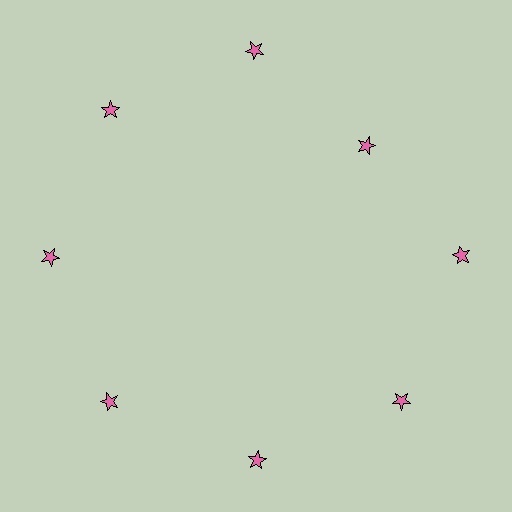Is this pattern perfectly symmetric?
No. The 8 pink stars are arranged in a ring, but one element near the 2 o'clock position is pulled inward toward the center, breaking the 8-fold rotational symmetry.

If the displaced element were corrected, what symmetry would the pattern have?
It would have 8-fold rotational symmetry — the pattern would map onto itself every 45 degrees.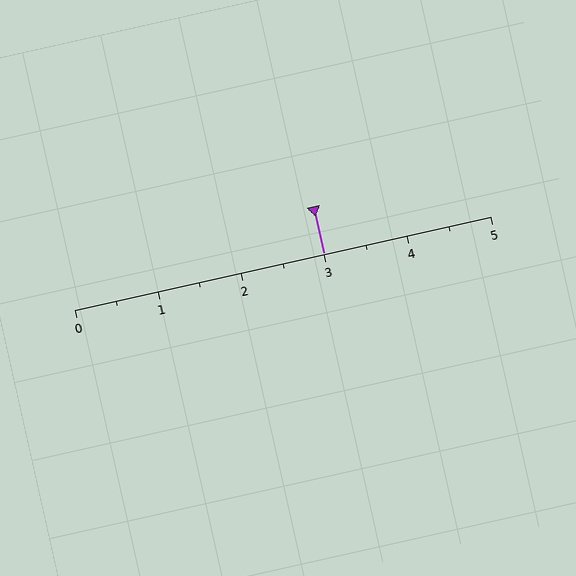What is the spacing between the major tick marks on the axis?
The major ticks are spaced 1 apart.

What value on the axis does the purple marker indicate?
The marker indicates approximately 3.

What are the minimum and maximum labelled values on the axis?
The axis runs from 0 to 5.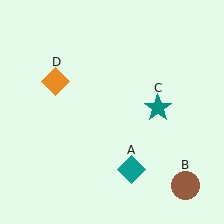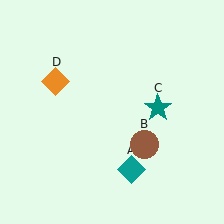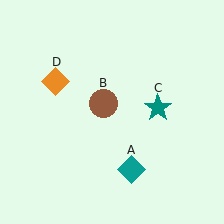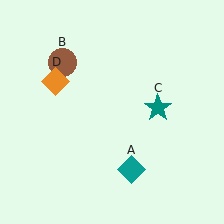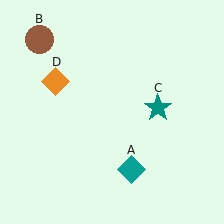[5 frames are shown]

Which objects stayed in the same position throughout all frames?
Teal diamond (object A) and teal star (object C) and orange diamond (object D) remained stationary.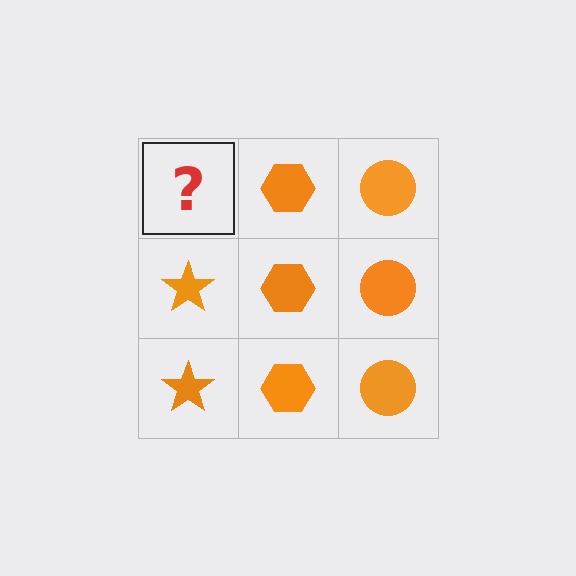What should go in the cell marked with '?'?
The missing cell should contain an orange star.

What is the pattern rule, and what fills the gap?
The rule is that each column has a consistent shape. The gap should be filled with an orange star.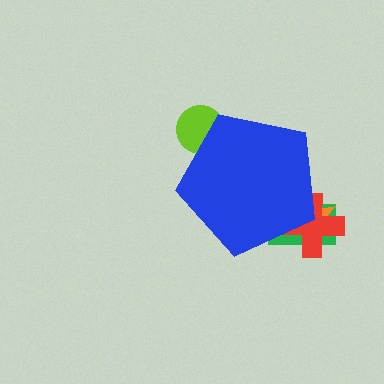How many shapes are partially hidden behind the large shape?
4 shapes are partially hidden.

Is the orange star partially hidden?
Yes, the orange star is partially hidden behind the blue pentagon.